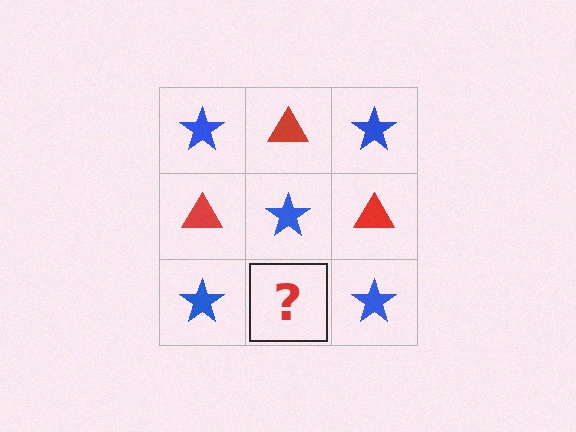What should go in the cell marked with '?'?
The missing cell should contain a red triangle.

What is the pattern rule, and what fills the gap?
The rule is that it alternates blue star and red triangle in a checkerboard pattern. The gap should be filled with a red triangle.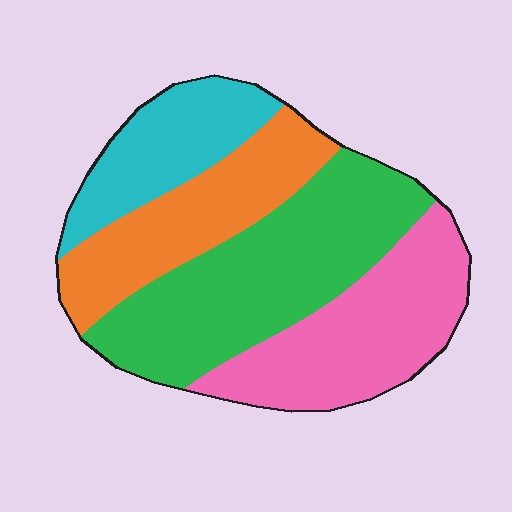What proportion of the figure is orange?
Orange takes up about one fifth (1/5) of the figure.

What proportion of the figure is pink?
Pink takes up about one quarter (1/4) of the figure.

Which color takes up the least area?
Cyan, at roughly 15%.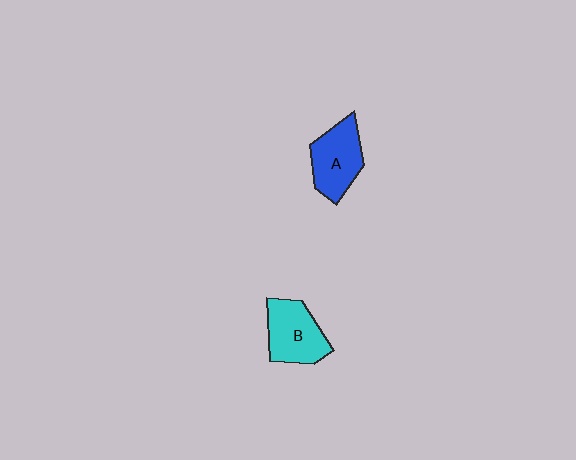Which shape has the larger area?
Shape B (cyan).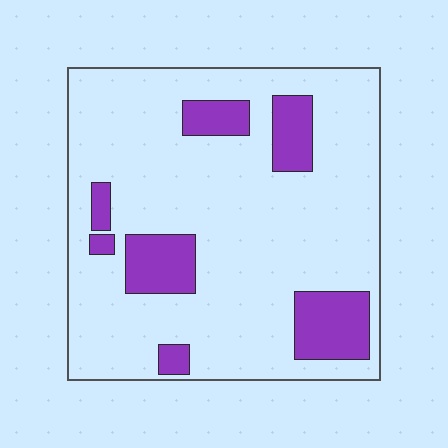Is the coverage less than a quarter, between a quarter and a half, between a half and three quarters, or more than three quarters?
Less than a quarter.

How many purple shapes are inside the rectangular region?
7.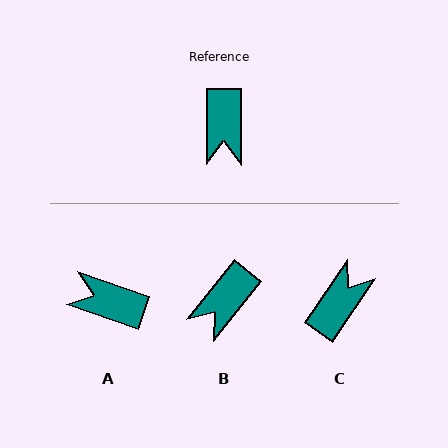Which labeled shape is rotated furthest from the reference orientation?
C, about 146 degrees away.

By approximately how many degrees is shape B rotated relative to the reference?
Approximately 39 degrees clockwise.